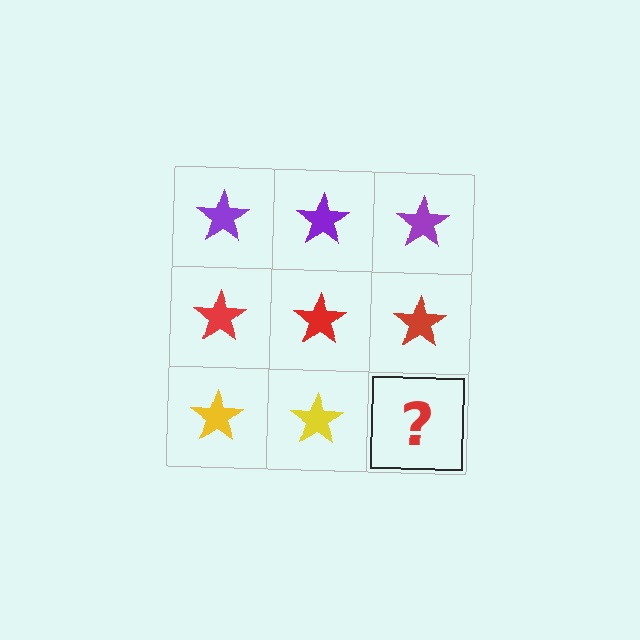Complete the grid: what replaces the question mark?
The question mark should be replaced with a yellow star.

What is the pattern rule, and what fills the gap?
The rule is that each row has a consistent color. The gap should be filled with a yellow star.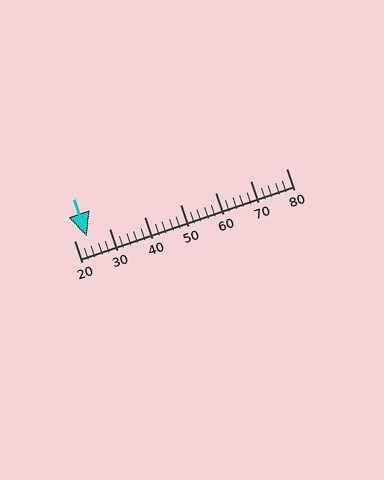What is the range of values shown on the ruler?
The ruler shows values from 20 to 80.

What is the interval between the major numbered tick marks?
The major tick marks are spaced 10 units apart.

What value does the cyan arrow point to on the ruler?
The cyan arrow points to approximately 24.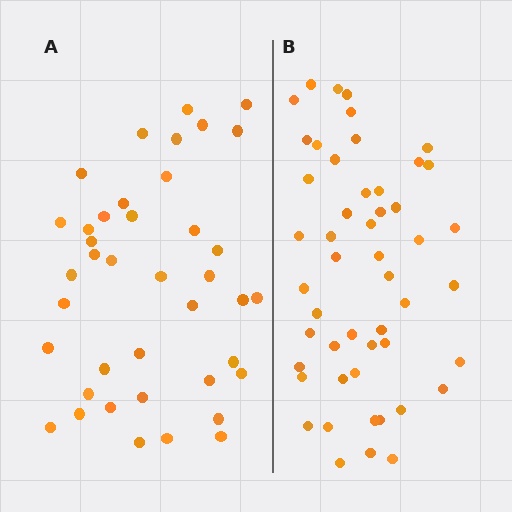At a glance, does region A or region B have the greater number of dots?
Region B (the right region) has more dots.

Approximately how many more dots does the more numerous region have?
Region B has roughly 10 or so more dots than region A.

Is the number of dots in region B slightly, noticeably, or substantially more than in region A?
Region B has noticeably more, but not dramatically so. The ratio is roughly 1.2 to 1.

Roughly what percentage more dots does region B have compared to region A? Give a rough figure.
About 25% more.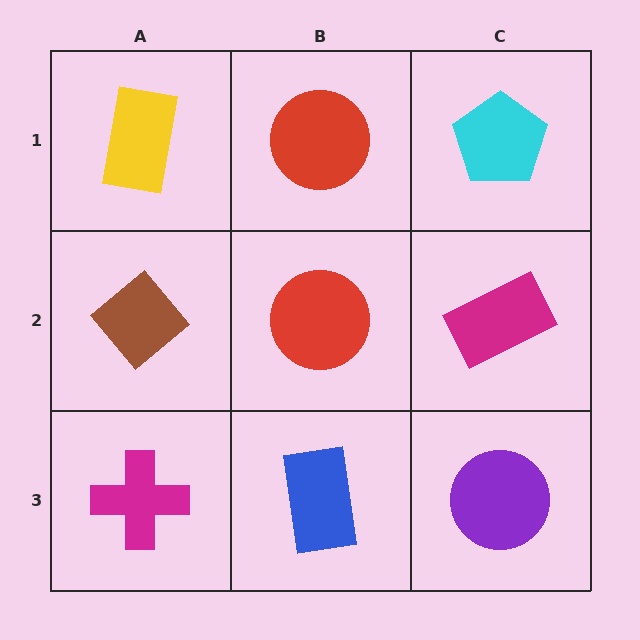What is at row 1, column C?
A cyan pentagon.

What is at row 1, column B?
A red circle.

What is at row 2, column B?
A red circle.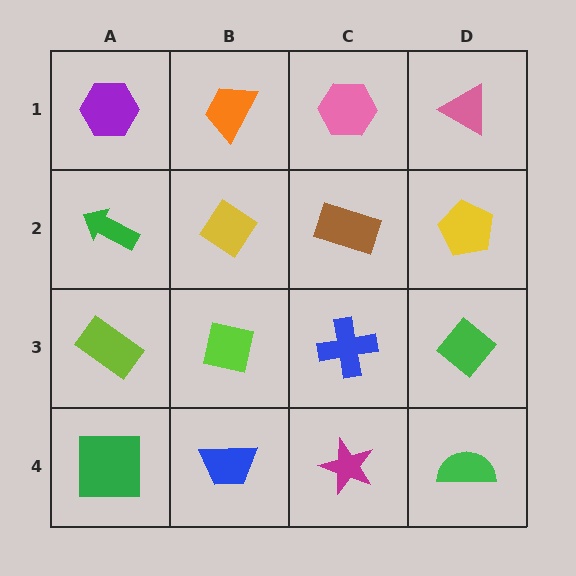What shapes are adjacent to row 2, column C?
A pink hexagon (row 1, column C), a blue cross (row 3, column C), a yellow diamond (row 2, column B), a yellow pentagon (row 2, column D).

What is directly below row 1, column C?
A brown rectangle.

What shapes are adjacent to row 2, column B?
An orange trapezoid (row 1, column B), a lime square (row 3, column B), a green arrow (row 2, column A), a brown rectangle (row 2, column C).